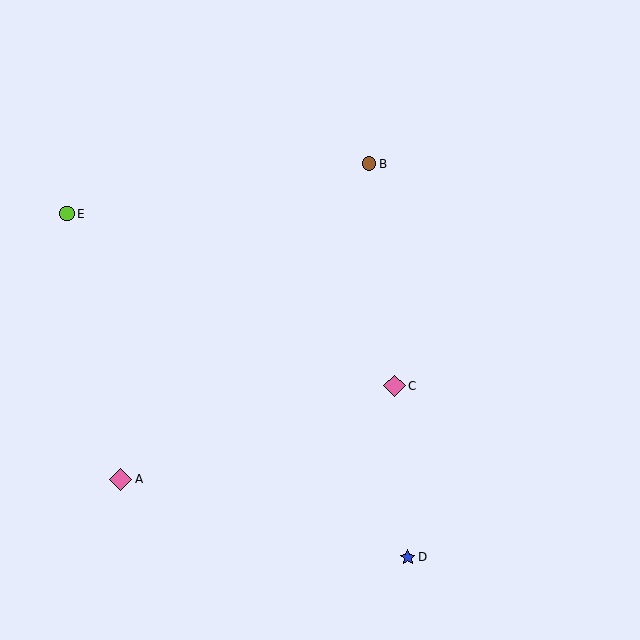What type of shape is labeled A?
Shape A is a pink diamond.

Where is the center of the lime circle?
The center of the lime circle is at (67, 214).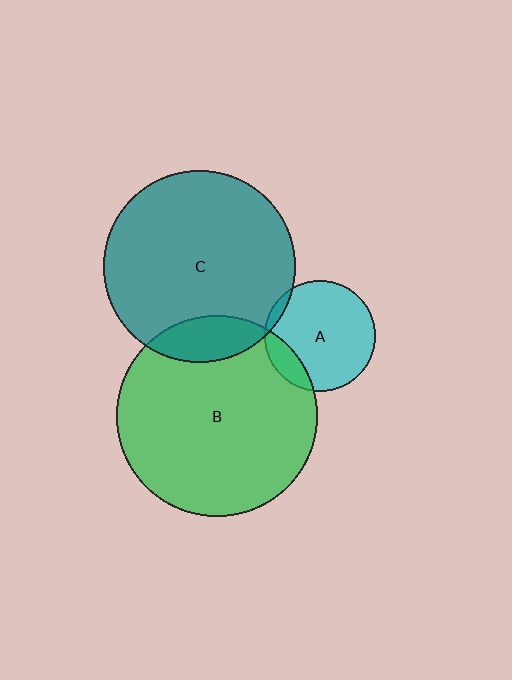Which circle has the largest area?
Circle B (green).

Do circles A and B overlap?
Yes.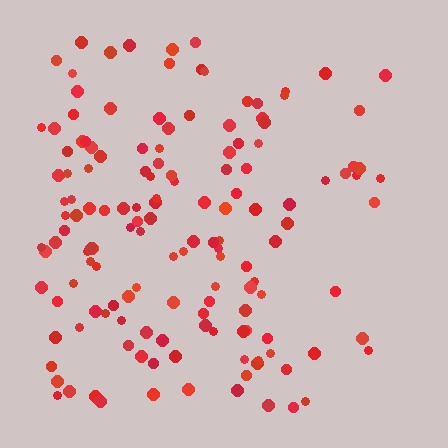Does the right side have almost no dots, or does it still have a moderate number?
Still a moderate number, just noticeably fewer than the left.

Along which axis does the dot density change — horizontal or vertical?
Horizontal.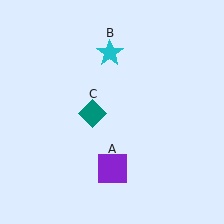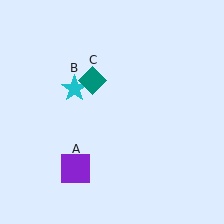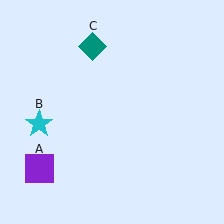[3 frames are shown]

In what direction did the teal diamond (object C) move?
The teal diamond (object C) moved up.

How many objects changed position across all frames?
3 objects changed position: purple square (object A), cyan star (object B), teal diamond (object C).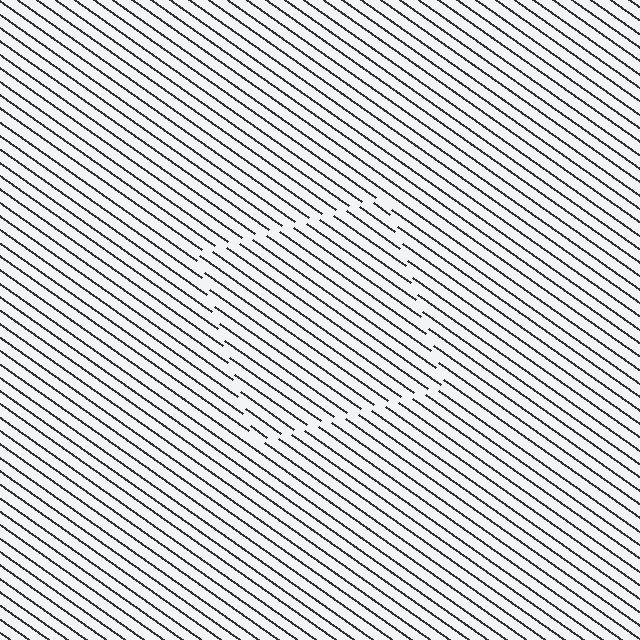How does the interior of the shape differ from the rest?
The interior of the shape contains the same grating, shifted by half a period — the contour is defined by the phase discontinuity where line-ends from the inner and outer gratings abut.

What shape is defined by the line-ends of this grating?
An illusory square. The interior of the shape contains the same grating, shifted by half a period — the contour is defined by the phase discontinuity where line-ends from the inner and outer gratings abut.